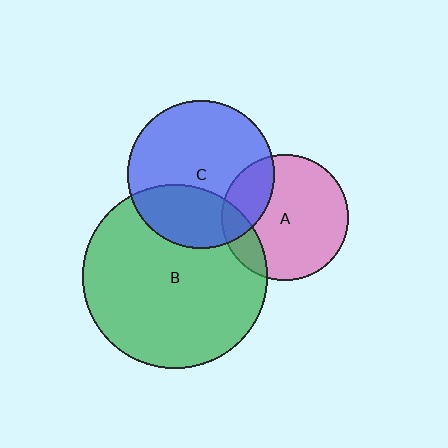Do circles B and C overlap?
Yes.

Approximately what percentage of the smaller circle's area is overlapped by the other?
Approximately 30%.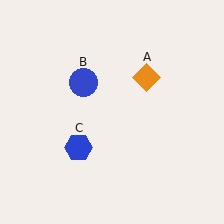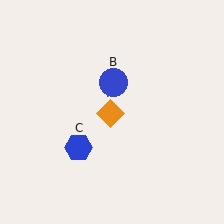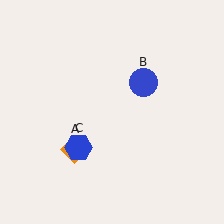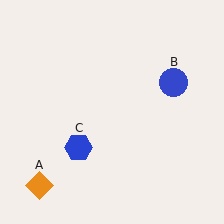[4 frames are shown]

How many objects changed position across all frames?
2 objects changed position: orange diamond (object A), blue circle (object B).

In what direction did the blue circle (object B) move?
The blue circle (object B) moved right.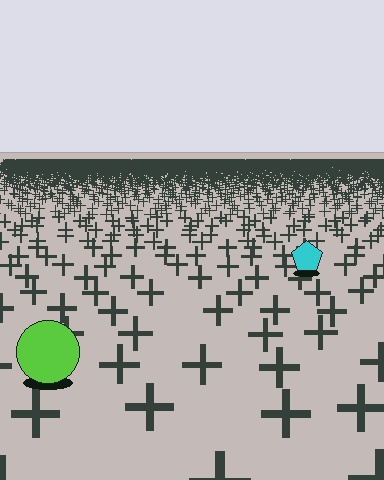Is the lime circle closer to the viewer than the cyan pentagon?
Yes. The lime circle is closer — you can tell from the texture gradient: the ground texture is coarser near it.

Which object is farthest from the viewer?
The cyan pentagon is farthest from the viewer. It appears smaller and the ground texture around it is denser.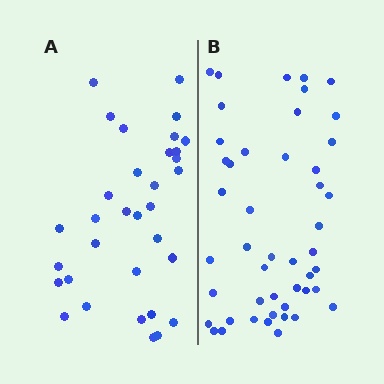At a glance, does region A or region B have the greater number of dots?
Region B (the right region) has more dots.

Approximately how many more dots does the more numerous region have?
Region B has approximately 15 more dots than region A.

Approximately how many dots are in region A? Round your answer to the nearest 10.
About 30 dots. (The exact count is 33, which rounds to 30.)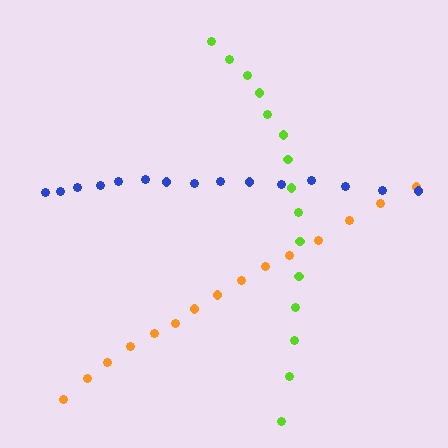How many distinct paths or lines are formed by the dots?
There are 3 distinct paths.